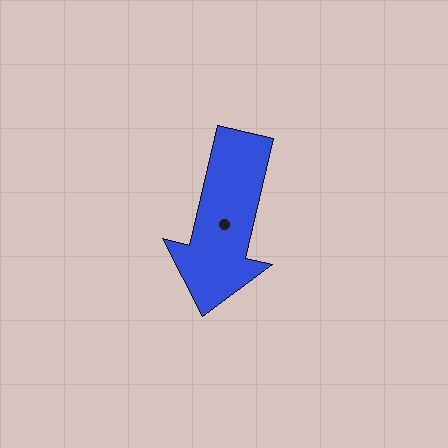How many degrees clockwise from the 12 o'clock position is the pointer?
Approximately 193 degrees.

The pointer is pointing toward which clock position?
Roughly 6 o'clock.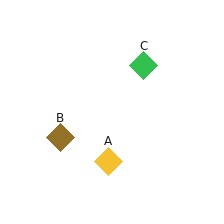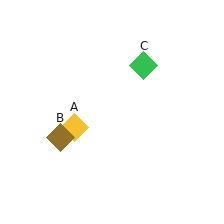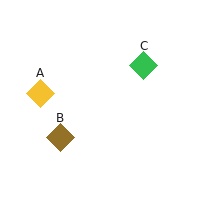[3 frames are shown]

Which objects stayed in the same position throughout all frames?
Brown diamond (object B) and green diamond (object C) remained stationary.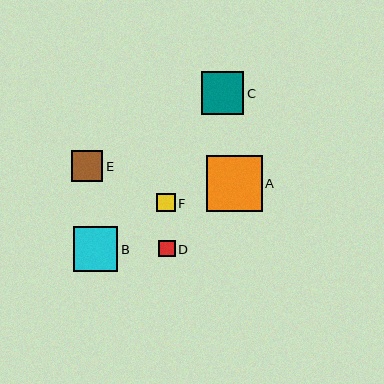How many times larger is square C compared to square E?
Square C is approximately 1.4 times the size of square E.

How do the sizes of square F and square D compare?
Square F and square D are approximately the same size.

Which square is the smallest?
Square D is the smallest with a size of approximately 17 pixels.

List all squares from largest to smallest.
From largest to smallest: A, B, C, E, F, D.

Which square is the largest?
Square A is the largest with a size of approximately 56 pixels.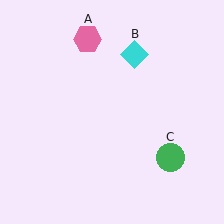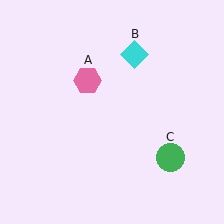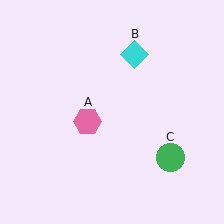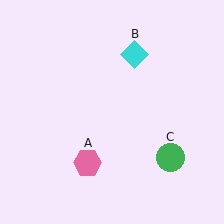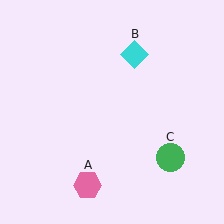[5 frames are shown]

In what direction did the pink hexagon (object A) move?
The pink hexagon (object A) moved down.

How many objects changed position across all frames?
1 object changed position: pink hexagon (object A).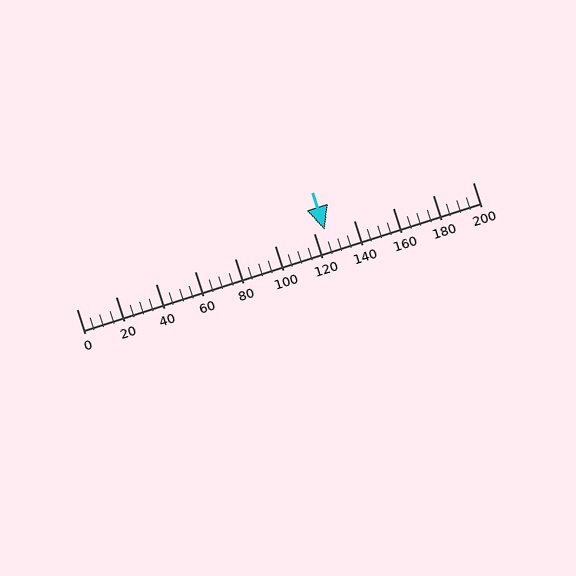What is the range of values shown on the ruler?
The ruler shows values from 0 to 200.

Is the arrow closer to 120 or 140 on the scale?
The arrow is closer to 120.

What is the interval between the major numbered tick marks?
The major tick marks are spaced 20 units apart.